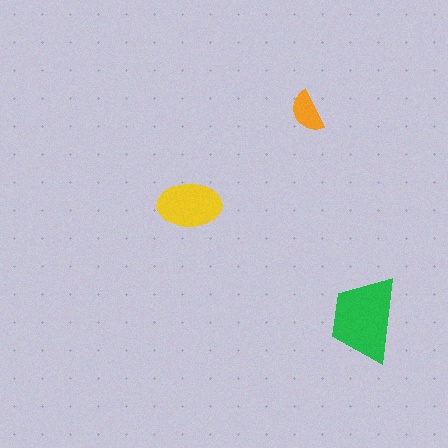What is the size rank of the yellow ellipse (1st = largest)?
2nd.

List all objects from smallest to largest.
The orange semicircle, the yellow ellipse, the green trapezoid.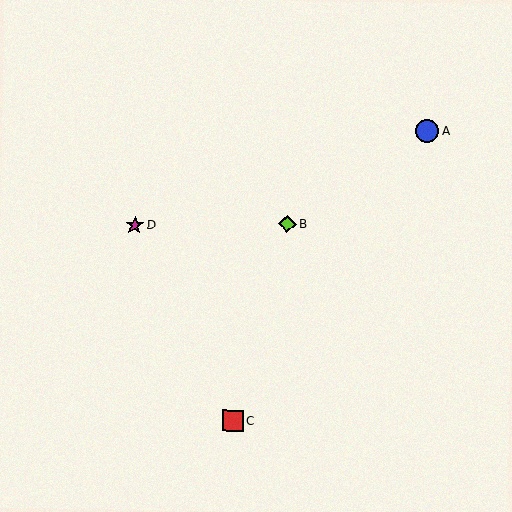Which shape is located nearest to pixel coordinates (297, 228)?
The lime diamond (labeled B) at (287, 224) is nearest to that location.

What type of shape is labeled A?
Shape A is a blue circle.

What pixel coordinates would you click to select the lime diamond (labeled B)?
Click at (287, 224) to select the lime diamond B.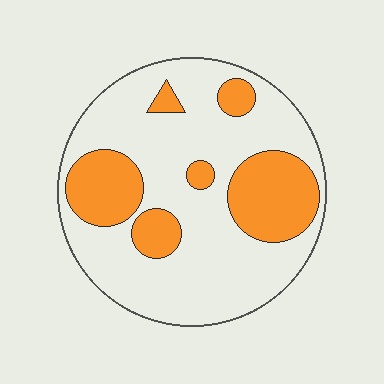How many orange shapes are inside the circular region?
6.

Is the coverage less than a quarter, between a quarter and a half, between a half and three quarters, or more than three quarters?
Between a quarter and a half.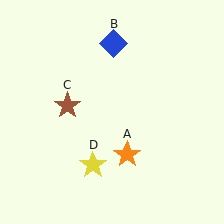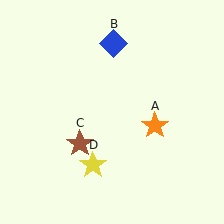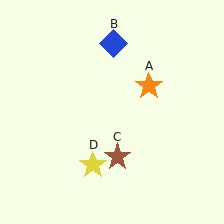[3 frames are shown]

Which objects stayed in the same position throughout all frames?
Blue diamond (object B) and yellow star (object D) remained stationary.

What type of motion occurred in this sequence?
The orange star (object A), brown star (object C) rotated counterclockwise around the center of the scene.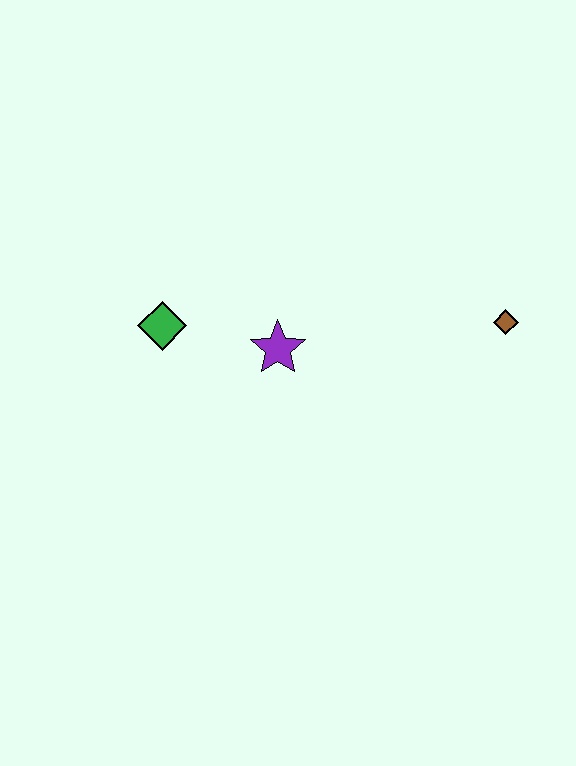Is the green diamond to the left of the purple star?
Yes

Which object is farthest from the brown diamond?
The green diamond is farthest from the brown diamond.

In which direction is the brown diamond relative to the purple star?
The brown diamond is to the right of the purple star.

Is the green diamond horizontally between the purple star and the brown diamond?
No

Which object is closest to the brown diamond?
The purple star is closest to the brown diamond.